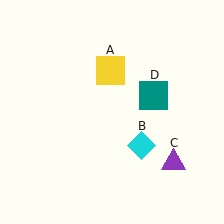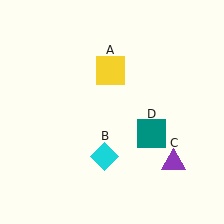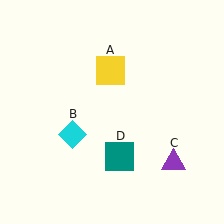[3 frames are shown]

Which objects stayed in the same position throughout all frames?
Yellow square (object A) and purple triangle (object C) remained stationary.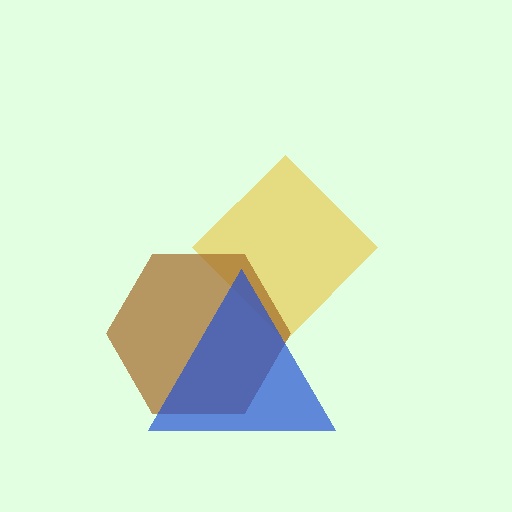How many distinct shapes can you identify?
There are 3 distinct shapes: a yellow diamond, a brown hexagon, a blue triangle.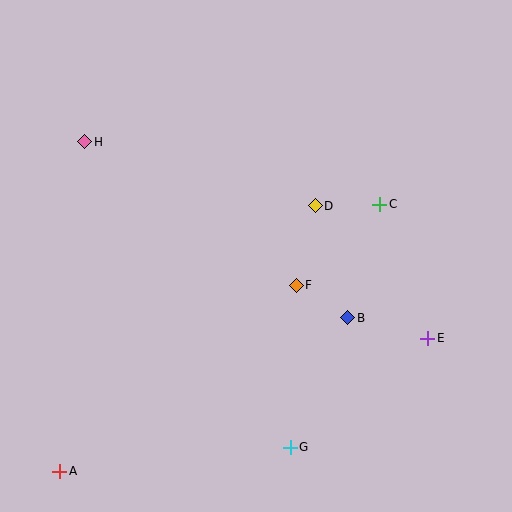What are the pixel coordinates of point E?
Point E is at (428, 338).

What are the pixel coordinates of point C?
Point C is at (380, 204).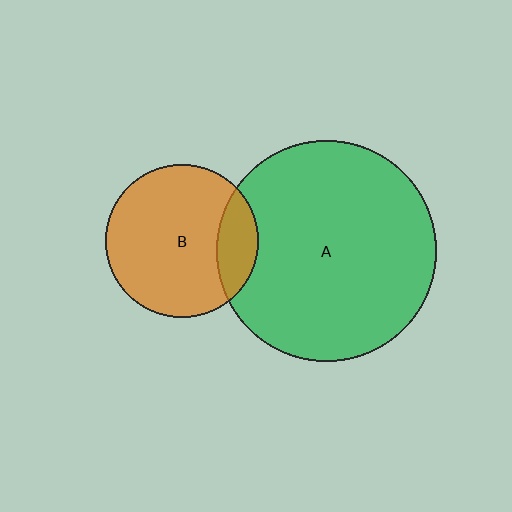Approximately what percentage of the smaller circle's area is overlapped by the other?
Approximately 20%.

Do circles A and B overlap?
Yes.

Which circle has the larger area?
Circle A (green).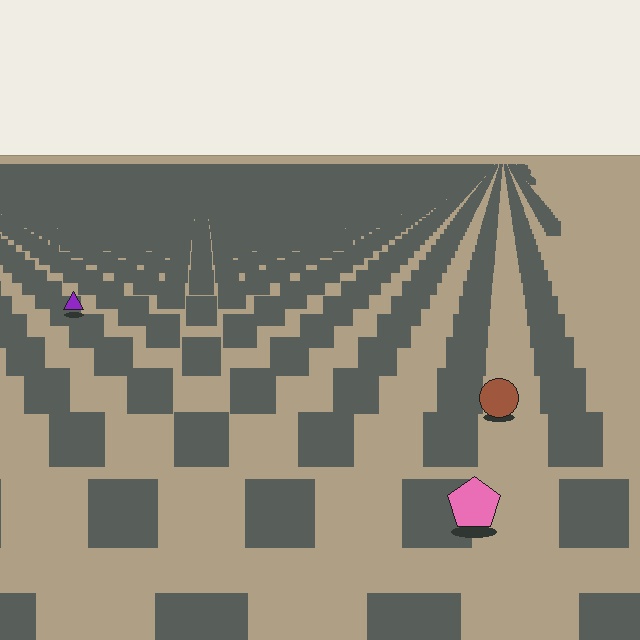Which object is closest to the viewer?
The pink pentagon is closest. The texture marks near it are larger and more spread out.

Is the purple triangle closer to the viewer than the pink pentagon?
No. The pink pentagon is closer — you can tell from the texture gradient: the ground texture is coarser near it.